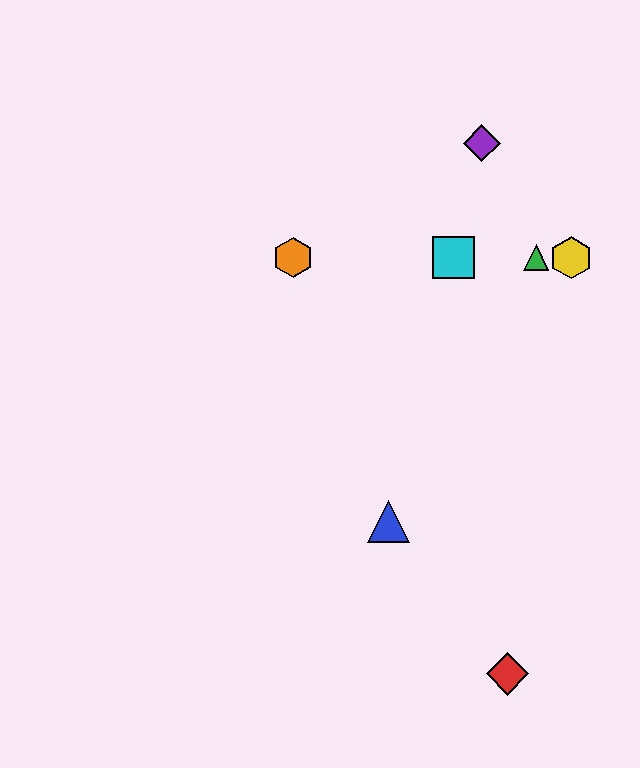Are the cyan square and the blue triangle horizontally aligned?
No, the cyan square is at y≈258 and the blue triangle is at y≈522.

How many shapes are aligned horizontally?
4 shapes (the green triangle, the yellow hexagon, the orange hexagon, the cyan square) are aligned horizontally.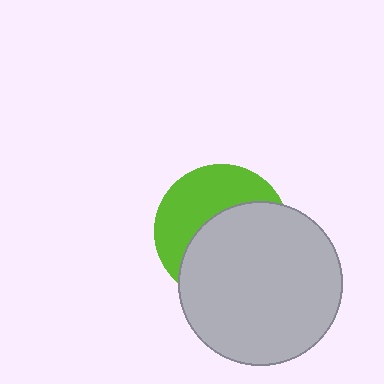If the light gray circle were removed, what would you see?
You would see the complete lime circle.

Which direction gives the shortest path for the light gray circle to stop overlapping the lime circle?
Moving toward the lower-right gives the shortest separation.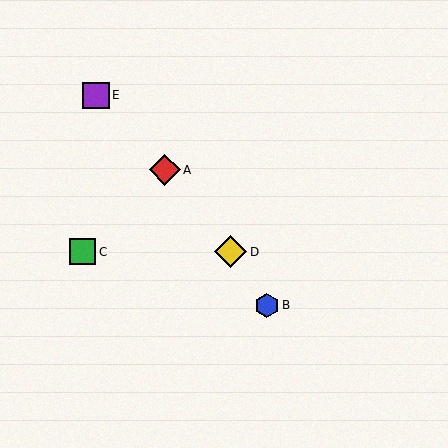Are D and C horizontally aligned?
Yes, both are at y≈252.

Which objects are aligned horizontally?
Objects C, D are aligned horizontally.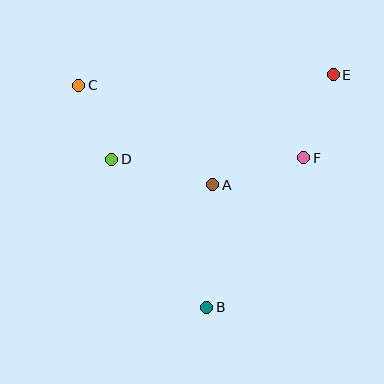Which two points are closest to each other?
Points C and D are closest to each other.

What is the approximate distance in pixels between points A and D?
The distance between A and D is approximately 104 pixels.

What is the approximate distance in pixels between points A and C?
The distance between A and C is approximately 167 pixels.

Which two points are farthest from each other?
Points B and E are farthest from each other.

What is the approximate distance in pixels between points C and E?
The distance between C and E is approximately 255 pixels.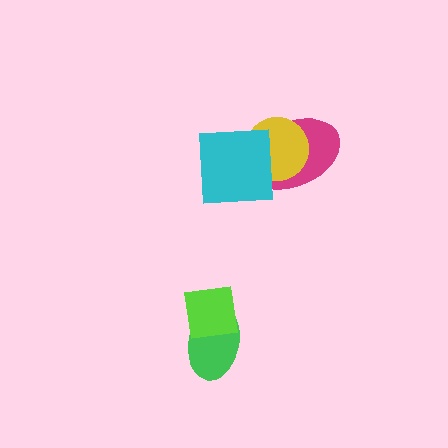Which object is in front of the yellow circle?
The cyan square is in front of the yellow circle.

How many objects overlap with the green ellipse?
1 object overlaps with the green ellipse.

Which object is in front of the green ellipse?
The lime square is in front of the green ellipse.